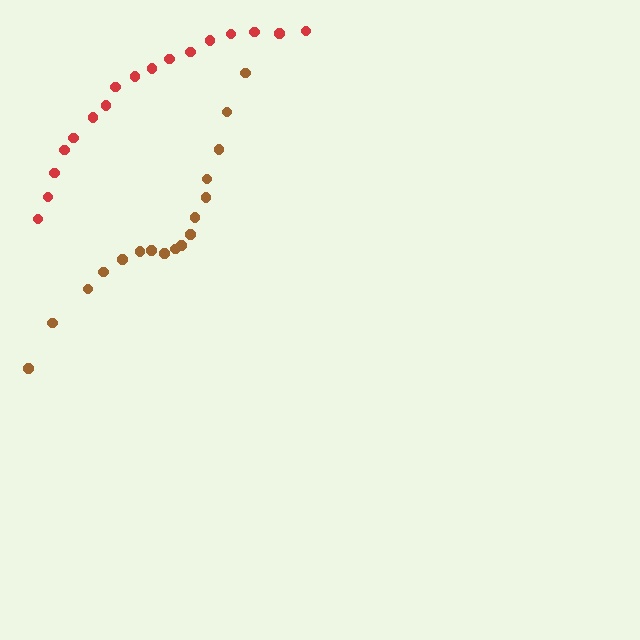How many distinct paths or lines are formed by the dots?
There are 2 distinct paths.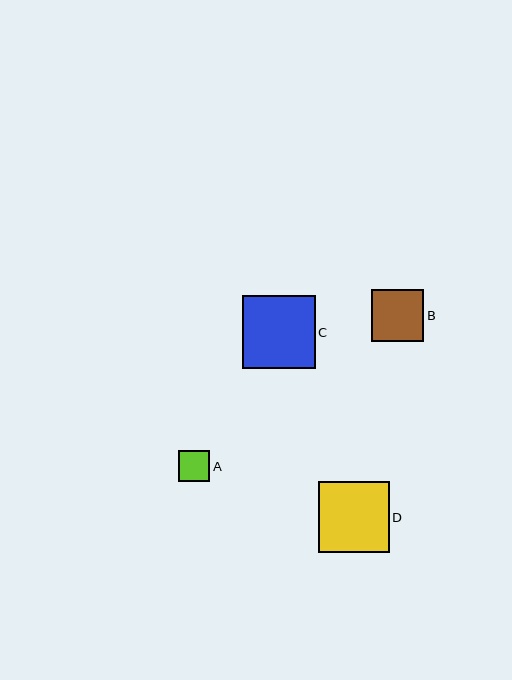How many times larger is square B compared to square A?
Square B is approximately 1.6 times the size of square A.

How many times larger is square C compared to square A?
Square C is approximately 2.3 times the size of square A.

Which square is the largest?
Square C is the largest with a size of approximately 73 pixels.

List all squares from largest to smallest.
From largest to smallest: C, D, B, A.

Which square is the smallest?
Square A is the smallest with a size of approximately 32 pixels.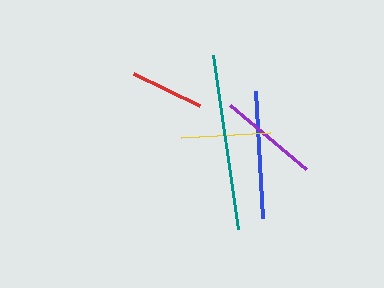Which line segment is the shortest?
The red line is the shortest at approximately 73 pixels.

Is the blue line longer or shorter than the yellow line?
The blue line is longer than the yellow line.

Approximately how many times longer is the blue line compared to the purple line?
The blue line is approximately 1.3 times the length of the purple line.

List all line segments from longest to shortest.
From longest to shortest: teal, blue, purple, yellow, red.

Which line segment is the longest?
The teal line is the longest at approximately 176 pixels.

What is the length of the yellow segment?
The yellow segment is approximately 89 pixels long.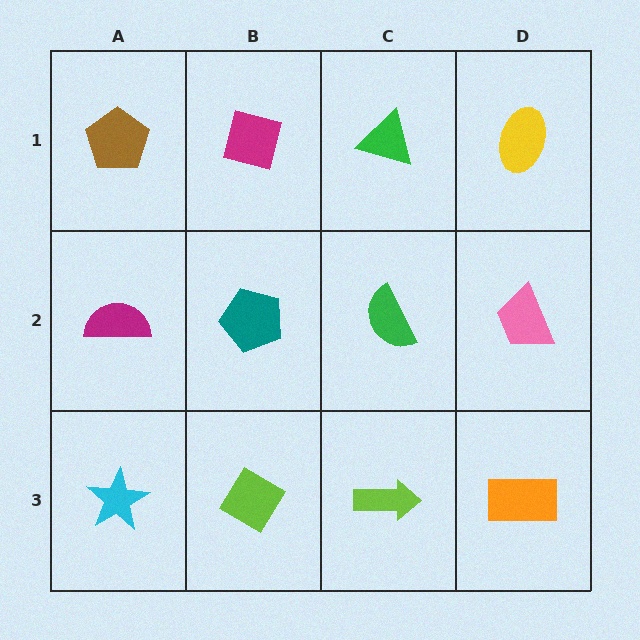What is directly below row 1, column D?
A pink trapezoid.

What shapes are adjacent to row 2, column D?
A yellow ellipse (row 1, column D), an orange rectangle (row 3, column D), a green semicircle (row 2, column C).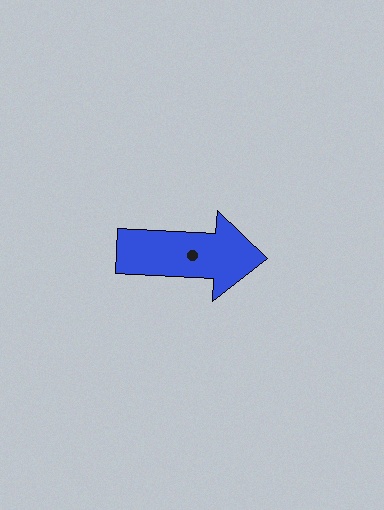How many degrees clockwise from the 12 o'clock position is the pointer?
Approximately 93 degrees.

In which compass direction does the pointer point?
East.